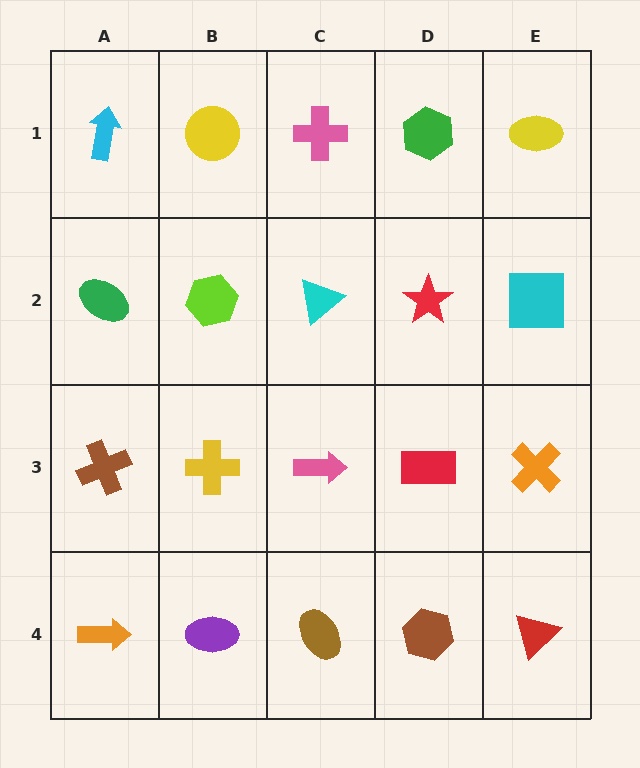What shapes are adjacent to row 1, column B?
A lime hexagon (row 2, column B), a cyan arrow (row 1, column A), a pink cross (row 1, column C).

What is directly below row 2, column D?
A red rectangle.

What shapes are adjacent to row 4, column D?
A red rectangle (row 3, column D), a brown ellipse (row 4, column C), a red triangle (row 4, column E).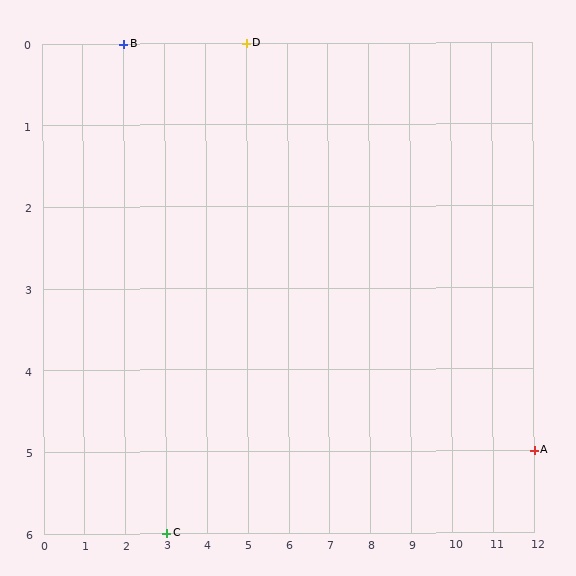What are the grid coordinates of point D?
Point D is at grid coordinates (5, 0).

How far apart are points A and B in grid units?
Points A and B are 10 columns and 5 rows apart (about 11.2 grid units diagonally).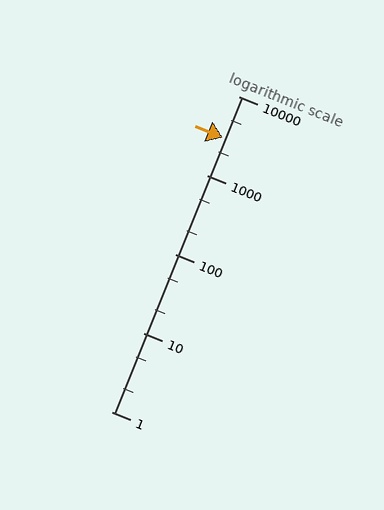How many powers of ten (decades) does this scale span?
The scale spans 4 decades, from 1 to 10000.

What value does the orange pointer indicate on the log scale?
The pointer indicates approximately 3000.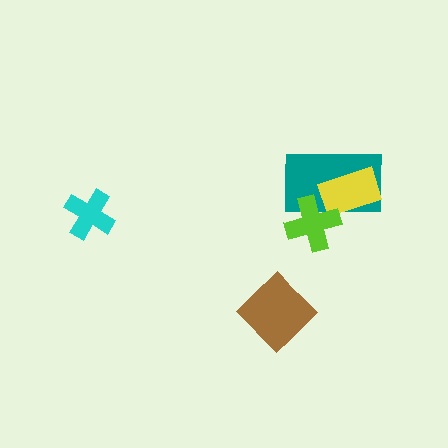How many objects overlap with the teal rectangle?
2 objects overlap with the teal rectangle.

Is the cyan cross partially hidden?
No, no other shape covers it.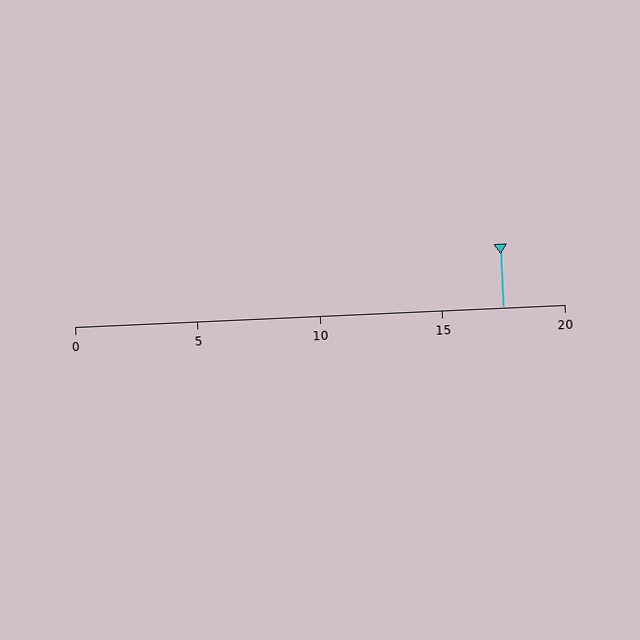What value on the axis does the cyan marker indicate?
The marker indicates approximately 17.5.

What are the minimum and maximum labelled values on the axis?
The axis runs from 0 to 20.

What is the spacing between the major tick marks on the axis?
The major ticks are spaced 5 apart.